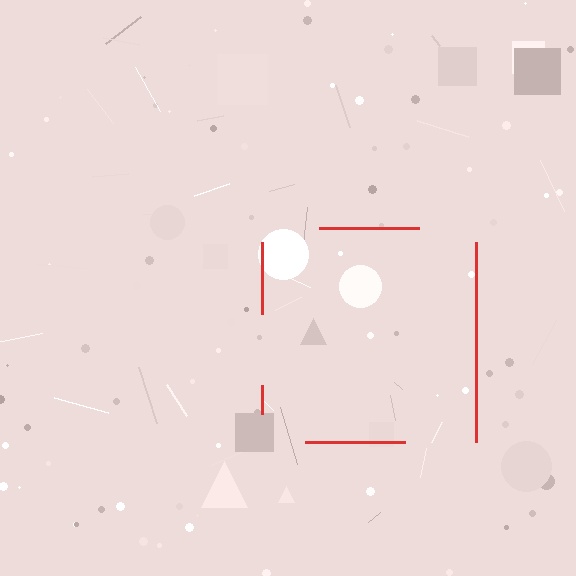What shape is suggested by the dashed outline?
The dashed outline suggests a square.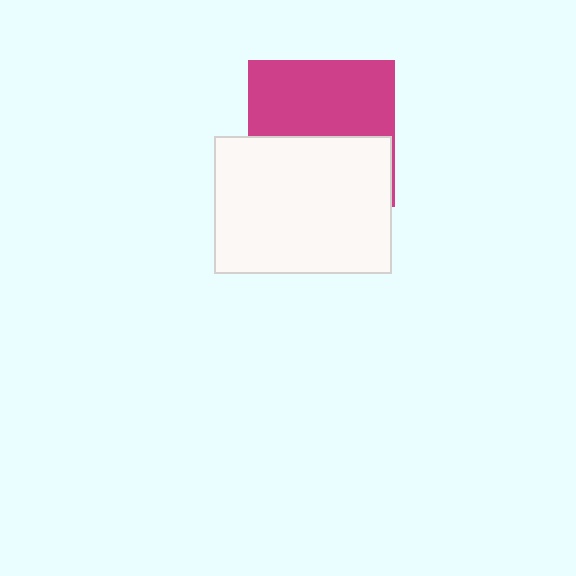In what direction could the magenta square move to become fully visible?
The magenta square could move up. That would shift it out from behind the white rectangle entirely.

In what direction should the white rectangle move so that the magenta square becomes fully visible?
The white rectangle should move down. That is the shortest direction to clear the overlap and leave the magenta square fully visible.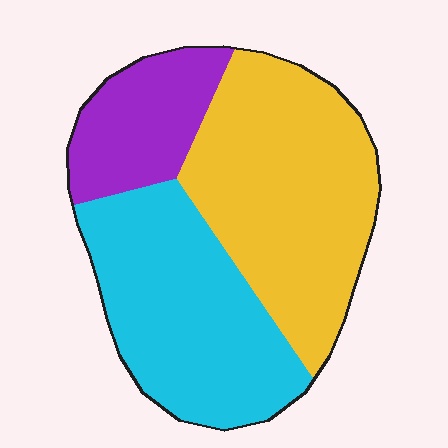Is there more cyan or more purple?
Cyan.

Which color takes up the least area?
Purple, at roughly 20%.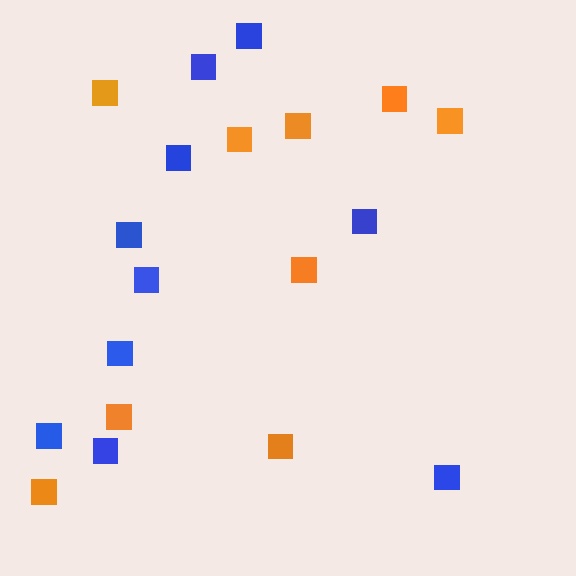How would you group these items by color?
There are 2 groups: one group of blue squares (10) and one group of orange squares (9).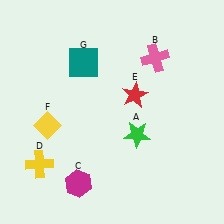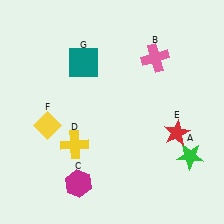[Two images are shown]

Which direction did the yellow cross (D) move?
The yellow cross (D) moved right.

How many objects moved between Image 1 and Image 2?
3 objects moved between the two images.